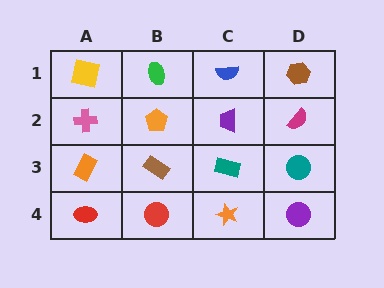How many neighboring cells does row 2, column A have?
3.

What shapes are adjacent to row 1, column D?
A magenta semicircle (row 2, column D), a blue semicircle (row 1, column C).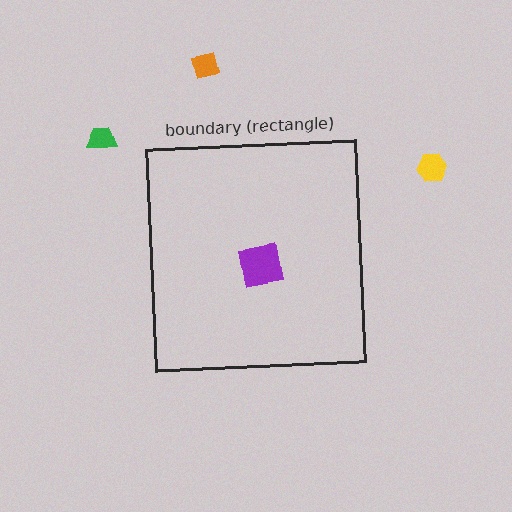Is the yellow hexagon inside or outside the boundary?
Outside.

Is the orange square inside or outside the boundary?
Outside.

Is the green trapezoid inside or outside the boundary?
Outside.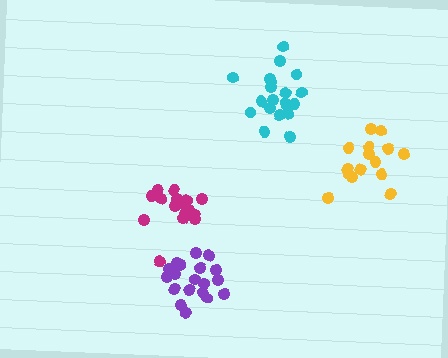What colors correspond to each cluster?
The clusters are colored: yellow, purple, cyan, magenta.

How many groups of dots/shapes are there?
There are 4 groups.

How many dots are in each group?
Group 1: 15 dots, Group 2: 20 dots, Group 3: 21 dots, Group 4: 17 dots (73 total).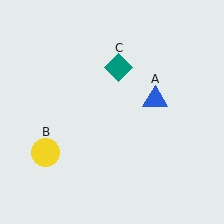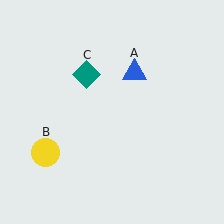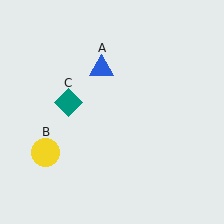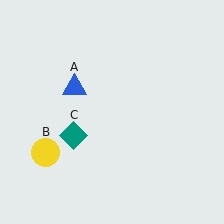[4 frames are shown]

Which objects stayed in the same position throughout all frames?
Yellow circle (object B) remained stationary.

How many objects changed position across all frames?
2 objects changed position: blue triangle (object A), teal diamond (object C).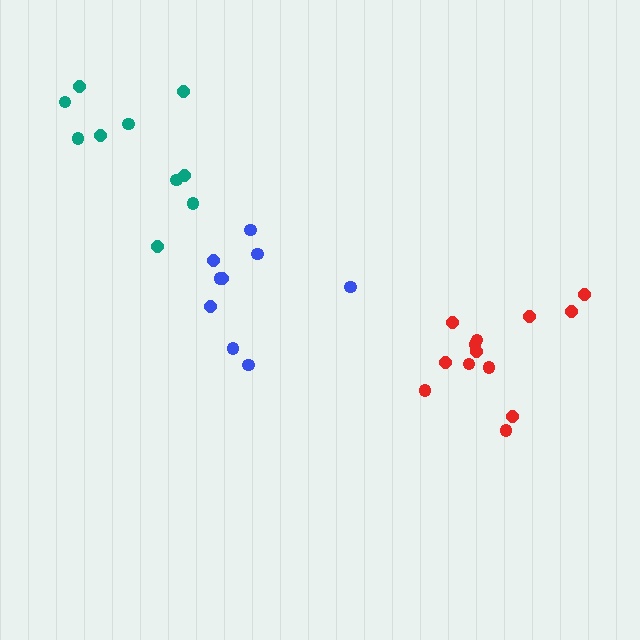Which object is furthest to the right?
The red cluster is rightmost.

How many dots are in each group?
Group 1: 9 dots, Group 2: 13 dots, Group 3: 10 dots (32 total).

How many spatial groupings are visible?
There are 3 spatial groupings.